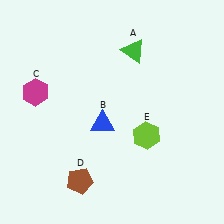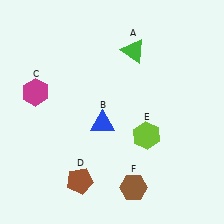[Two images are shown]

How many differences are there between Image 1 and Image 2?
There is 1 difference between the two images.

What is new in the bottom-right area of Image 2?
A brown hexagon (F) was added in the bottom-right area of Image 2.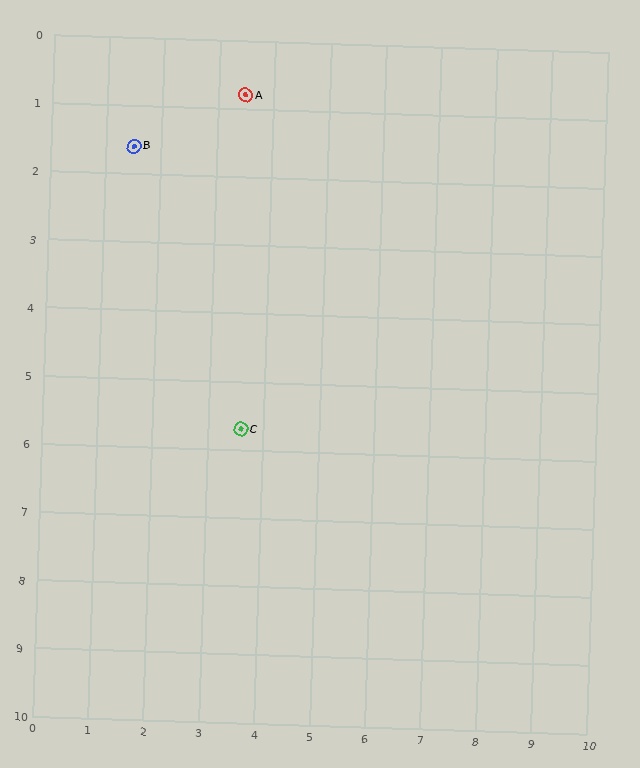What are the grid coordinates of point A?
Point A is at approximately (3.5, 0.8).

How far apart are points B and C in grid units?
Points B and C are about 4.6 grid units apart.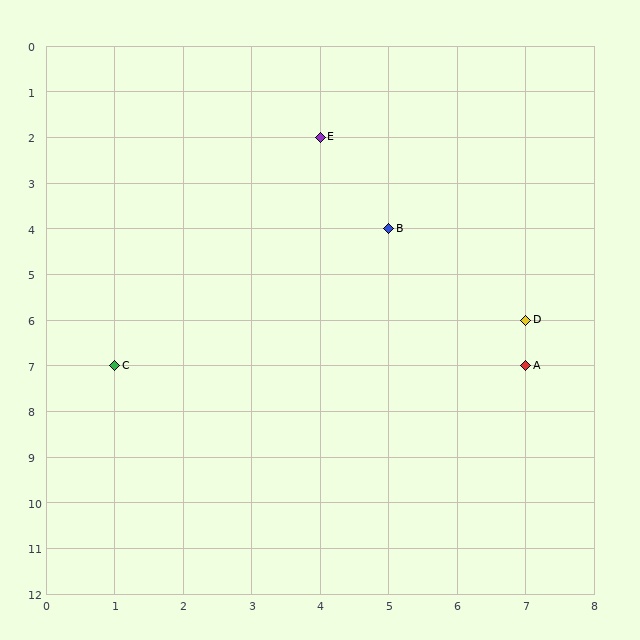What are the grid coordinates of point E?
Point E is at grid coordinates (4, 2).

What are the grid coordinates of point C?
Point C is at grid coordinates (1, 7).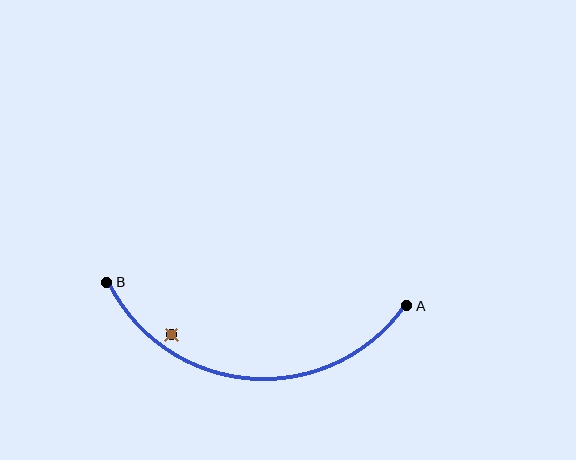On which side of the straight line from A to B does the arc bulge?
The arc bulges below the straight line connecting A and B.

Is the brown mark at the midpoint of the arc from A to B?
No — the brown mark does not lie on the arc at all. It sits slightly inside the curve.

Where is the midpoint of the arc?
The arc midpoint is the point on the curve farthest from the straight line joining A and B. It sits below that line.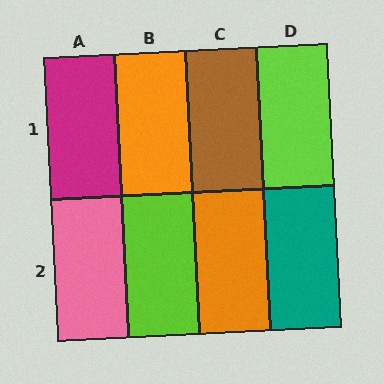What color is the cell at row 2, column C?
Orange.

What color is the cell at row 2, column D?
Teal.